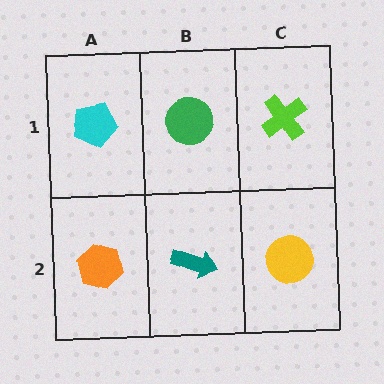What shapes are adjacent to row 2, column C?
A lime cross (row 1, column C), a teal arrow (row 2, column B).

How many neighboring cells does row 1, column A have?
2.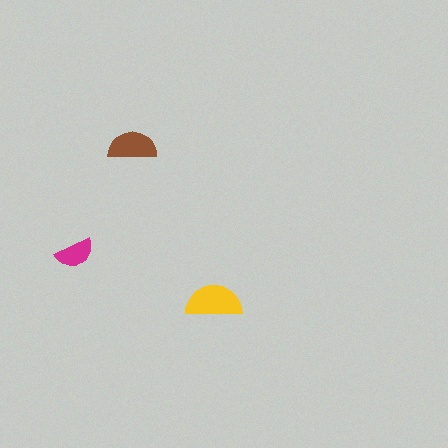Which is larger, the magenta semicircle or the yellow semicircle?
The yellow one.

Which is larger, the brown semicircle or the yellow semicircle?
The yellow one.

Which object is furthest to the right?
The yellow semicircle is rightmost.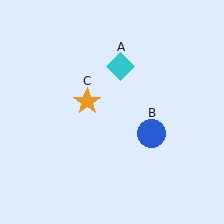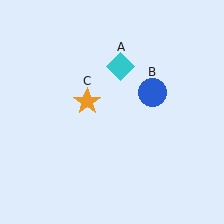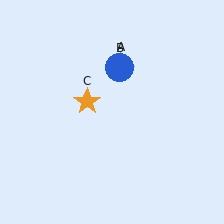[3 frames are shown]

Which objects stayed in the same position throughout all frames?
Cyan diamond (object A) and orange star (object C) remained stationary.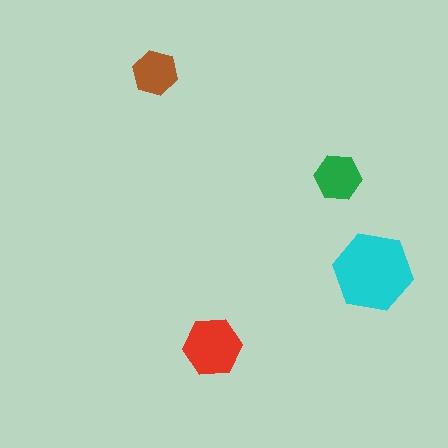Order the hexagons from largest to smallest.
the cyan one, the red one, the green one, the brown one.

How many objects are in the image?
There are 4 objects in the image.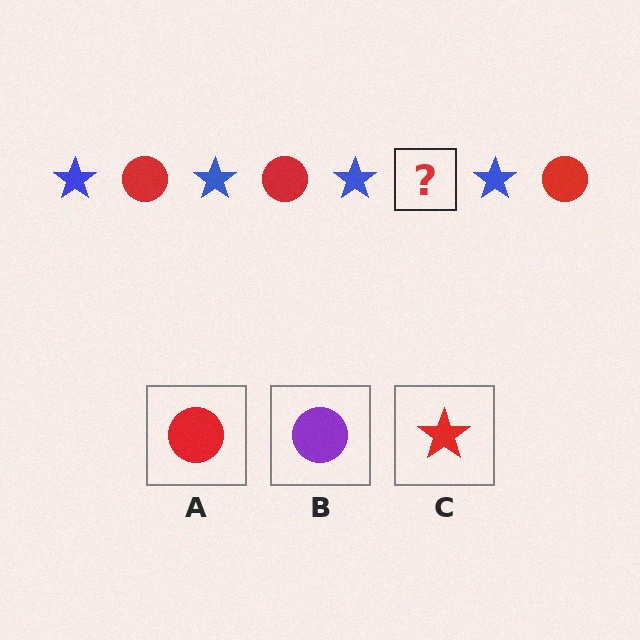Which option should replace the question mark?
Option A.